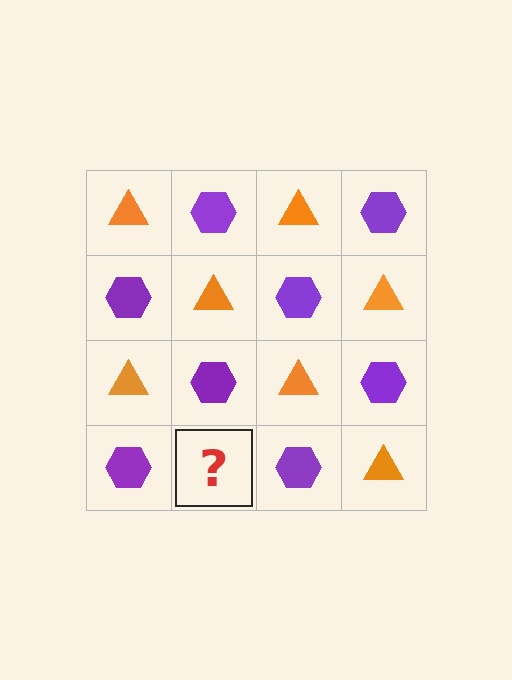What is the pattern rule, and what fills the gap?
The rule is that it alternates orange triangle and purple hexagon in a checkerboard pattern. The gap should be filled with an orange triangle.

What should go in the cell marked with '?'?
The missing cell should contain an orange triangle.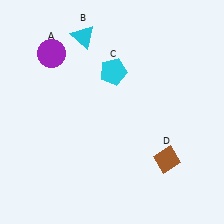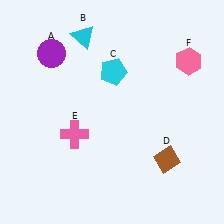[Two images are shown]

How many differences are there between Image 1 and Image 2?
There are 2 differences between the two images.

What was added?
A pink cross (E), a pink hexagon (F) were added in Image 2.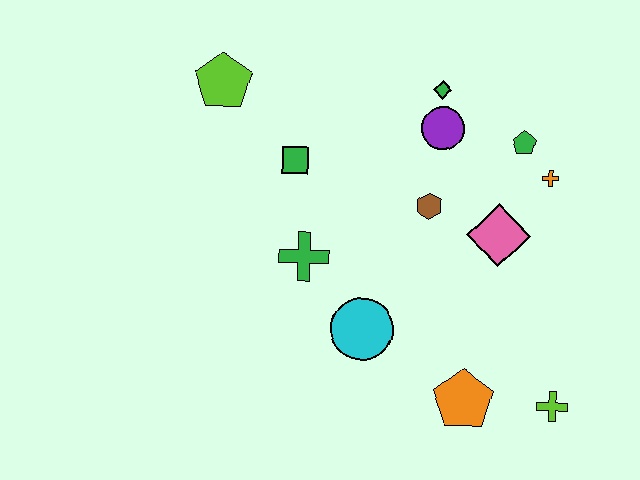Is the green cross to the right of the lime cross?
No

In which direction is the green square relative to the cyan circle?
The green square is above the cyan circle.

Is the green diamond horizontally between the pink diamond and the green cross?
Yes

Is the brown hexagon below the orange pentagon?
No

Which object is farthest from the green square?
The lime cross is farthest from the green square.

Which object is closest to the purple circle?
The green diamond is closest to the purple circle.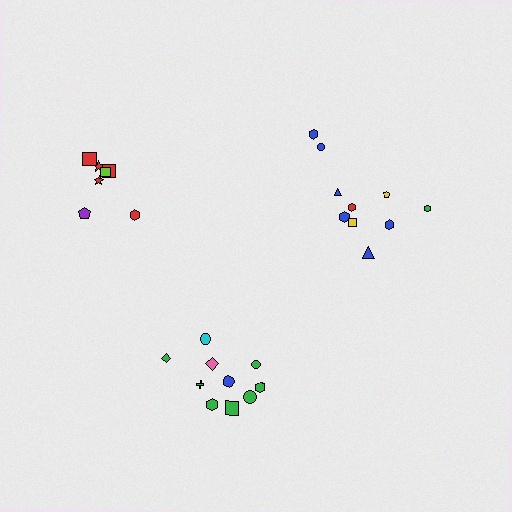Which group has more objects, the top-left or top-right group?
The top-right group.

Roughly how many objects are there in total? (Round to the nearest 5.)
Roughly 25 objects in total.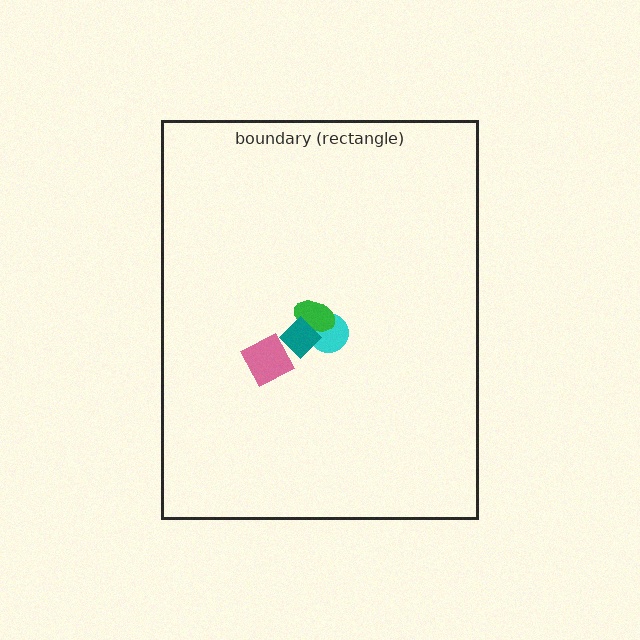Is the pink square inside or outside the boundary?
Inside.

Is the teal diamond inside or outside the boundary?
Inside.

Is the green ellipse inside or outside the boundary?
Inside.